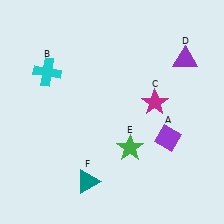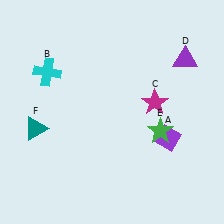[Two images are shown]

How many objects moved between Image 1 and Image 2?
2 objects moved between the two images.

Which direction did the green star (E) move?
The green star (E) moved right.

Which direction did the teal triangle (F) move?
The teal triangle (F) moved up.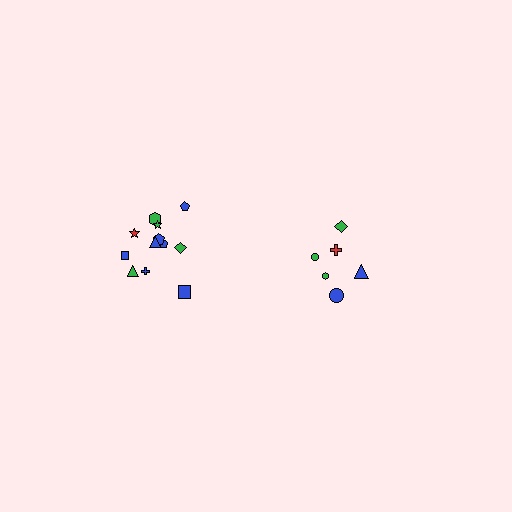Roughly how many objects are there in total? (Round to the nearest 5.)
Roughly 20 objects in total.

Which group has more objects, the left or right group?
The left group.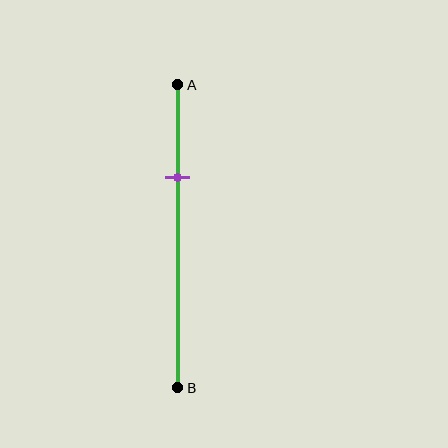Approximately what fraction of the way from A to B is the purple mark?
The purple mark is approximately 30% of the way from A to B.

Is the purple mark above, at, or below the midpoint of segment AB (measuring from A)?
The purple mark is above the midpoint of segment AB.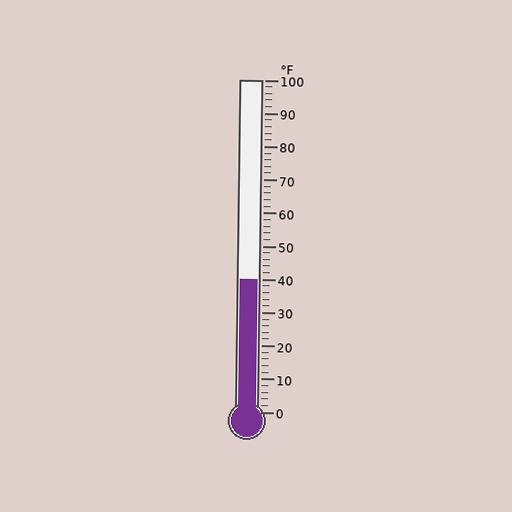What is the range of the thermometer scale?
The thermometer scale ranges from 0°F to 100°F.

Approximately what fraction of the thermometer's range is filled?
The thermometer is filled to approximately 40% of its range.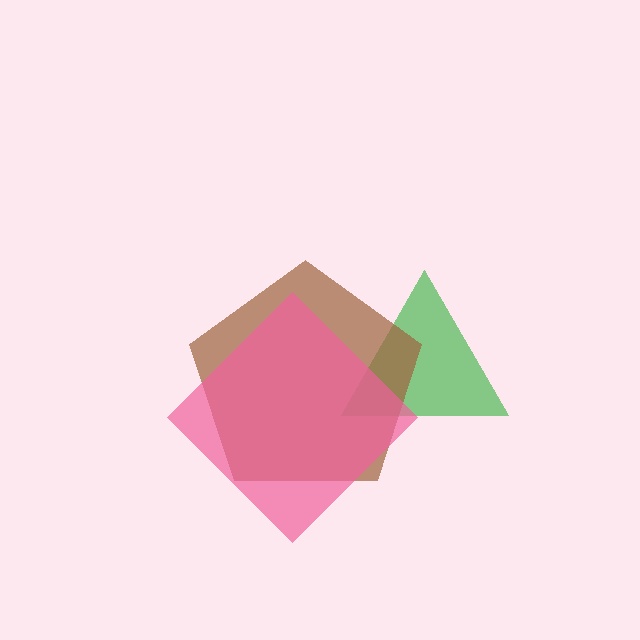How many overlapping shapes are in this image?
There are 3 overlapping shapes in the image.